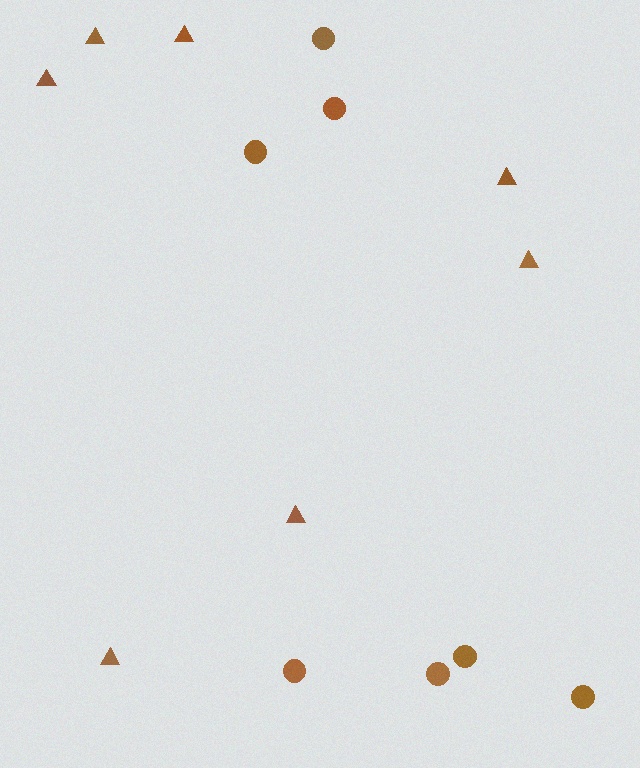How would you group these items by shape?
There are 2 groups: one group of triangles (7) and one group of circles (7).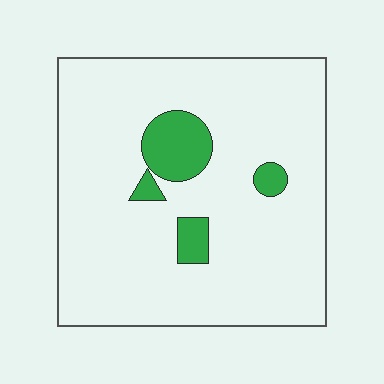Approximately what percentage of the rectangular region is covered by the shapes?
Approximately 10%.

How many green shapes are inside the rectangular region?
4.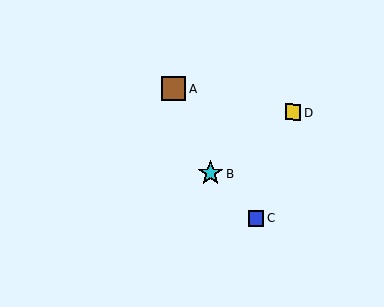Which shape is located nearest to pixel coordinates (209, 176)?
The cyan star (labeled B) at (210, 173) is nearest to that location.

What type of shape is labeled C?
Shape C is a blue square.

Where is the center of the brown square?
The center of the brown square is at (174, 88).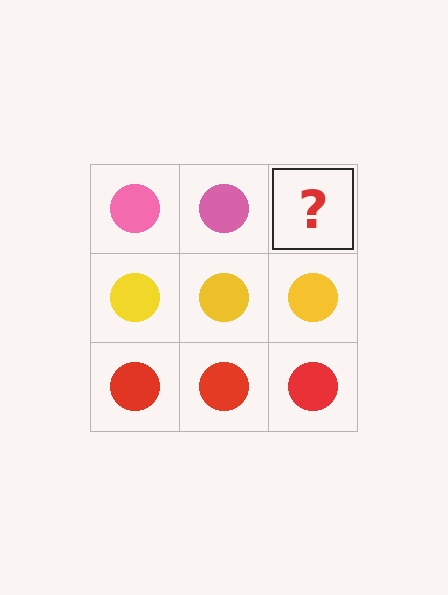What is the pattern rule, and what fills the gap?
The rule is that each row has a consistent color. The gap should be filled with a pink circle.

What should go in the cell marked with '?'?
The missing cell should contain a pink circle.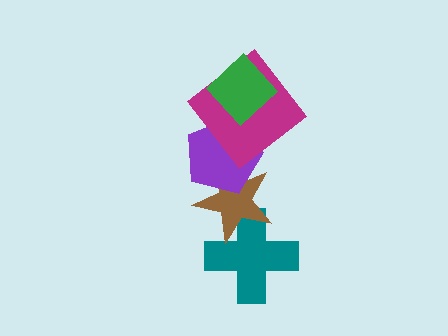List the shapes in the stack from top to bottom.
From top to bottom: the green diamond, the magenta diamond, the purple pentagon, the brown star, the teal cross.